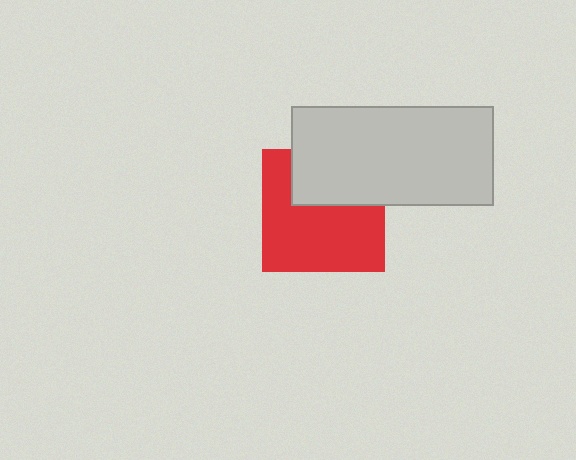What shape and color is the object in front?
The object in front is a light gray rectangle.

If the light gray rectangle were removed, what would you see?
You would see the complete red square.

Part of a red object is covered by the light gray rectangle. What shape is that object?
It is a square.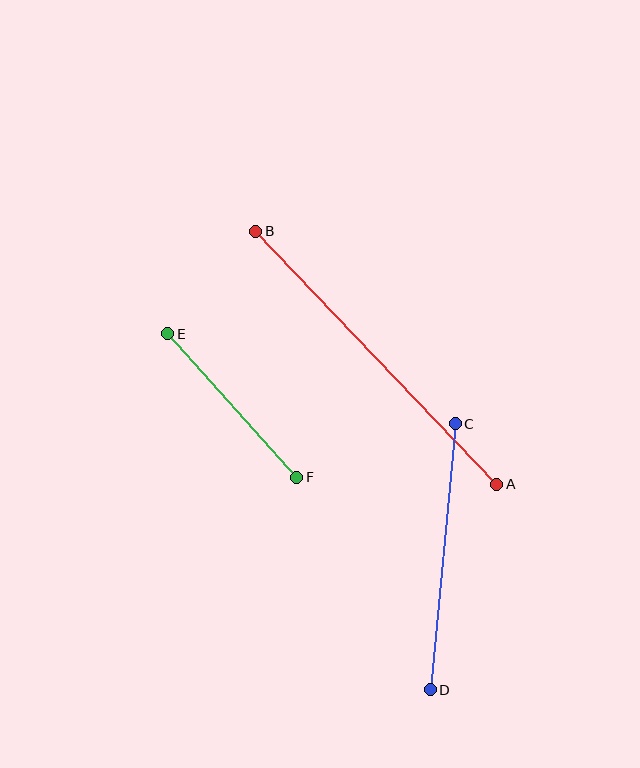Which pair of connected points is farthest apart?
Points A and B are farthest apart.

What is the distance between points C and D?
The distance is approximately 267 pixels.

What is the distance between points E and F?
The distance is approximately 193 pixels.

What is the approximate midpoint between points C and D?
The midpoint is at approximately (443, 557) pixels.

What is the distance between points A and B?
The distance is approximately 349 pixels.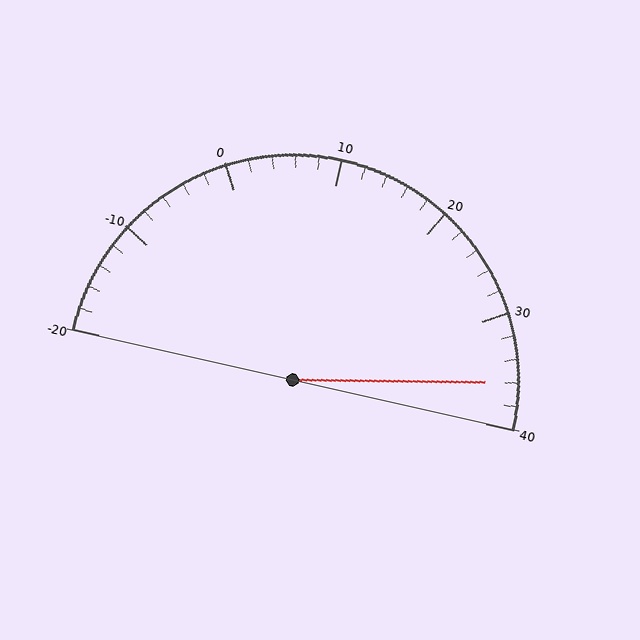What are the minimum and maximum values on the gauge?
The gauge ranges from -20 to 40.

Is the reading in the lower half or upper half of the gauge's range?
The reading is in the upper half of the range (-20 to 40).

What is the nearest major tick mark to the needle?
The nearest major tick mark is 40.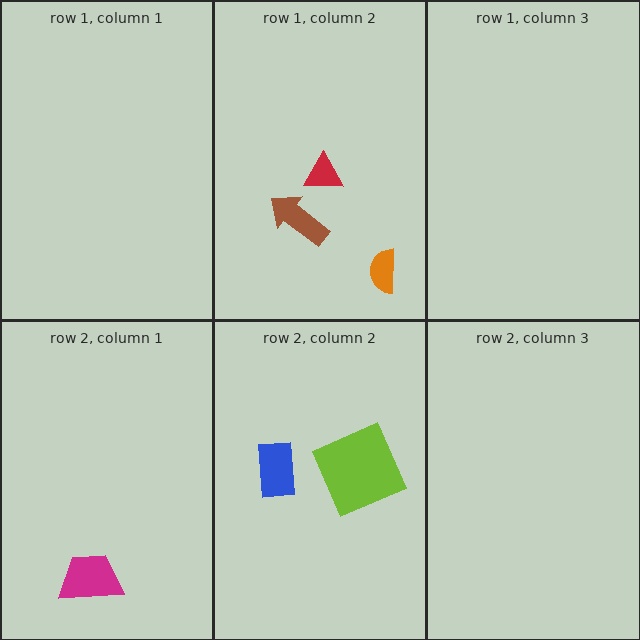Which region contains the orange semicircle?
The row 1, column 2 region.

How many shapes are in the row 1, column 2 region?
3.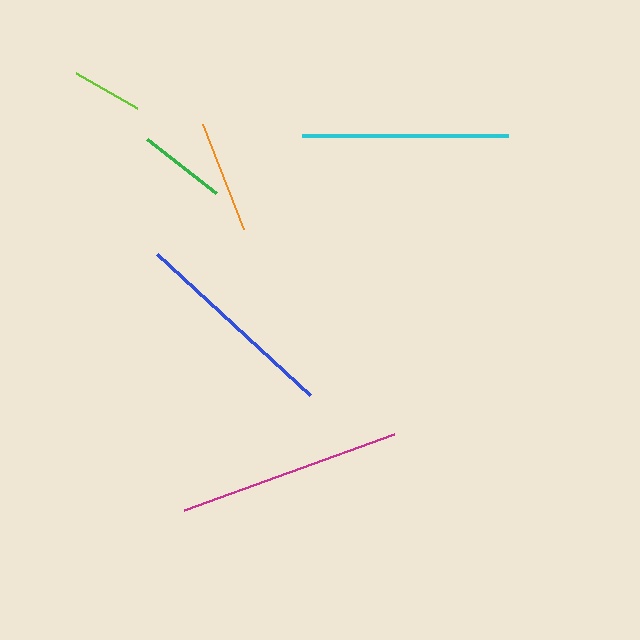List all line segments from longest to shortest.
From longest to shortest: magenta, blue, cyan, orange, green, lime.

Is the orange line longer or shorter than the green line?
The orange line is longer than the green line.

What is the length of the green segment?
The green segment is approximately 88 pixels long.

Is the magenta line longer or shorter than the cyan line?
The magenta line is longer than the cyan line.